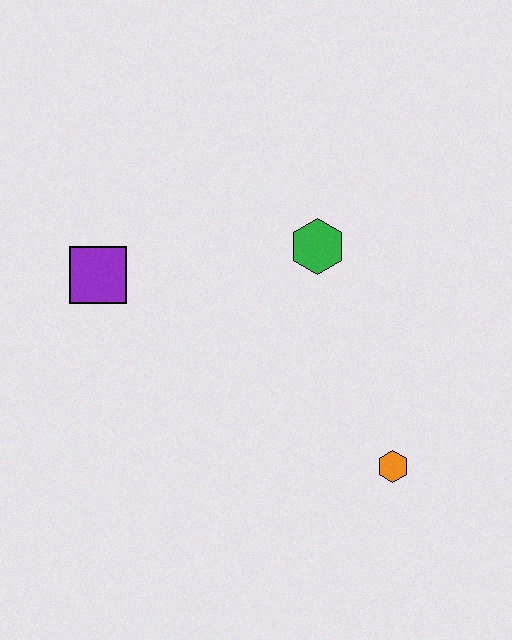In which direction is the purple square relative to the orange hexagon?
The purple square is to the left of the orange hexagon.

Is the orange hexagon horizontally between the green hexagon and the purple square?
No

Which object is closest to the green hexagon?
The purple square is closest to the green hexagon.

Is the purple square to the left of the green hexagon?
Yes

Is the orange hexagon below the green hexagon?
Yes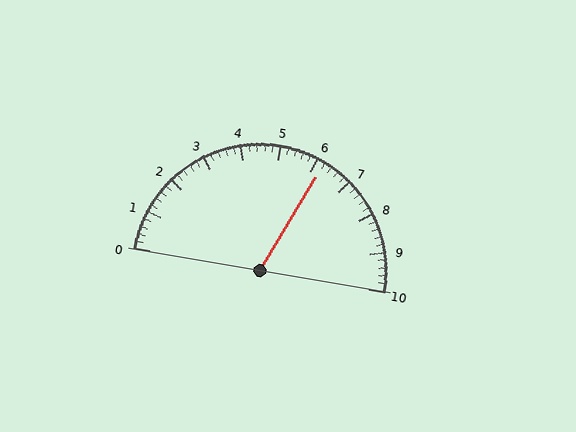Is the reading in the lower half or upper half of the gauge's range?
The reading is in the upper half of the range (0 to 10).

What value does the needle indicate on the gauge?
The needle indicates approximately 6.2.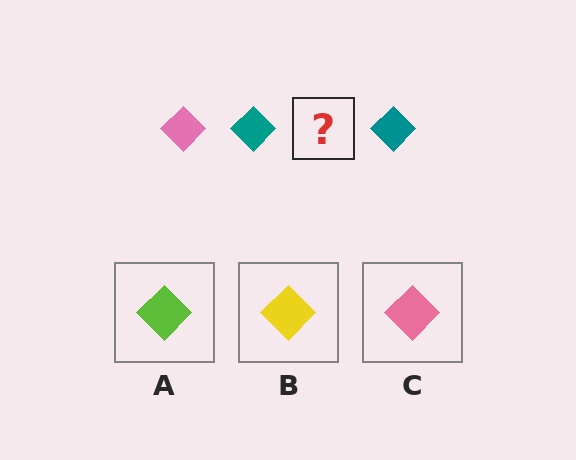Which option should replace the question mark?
Option C.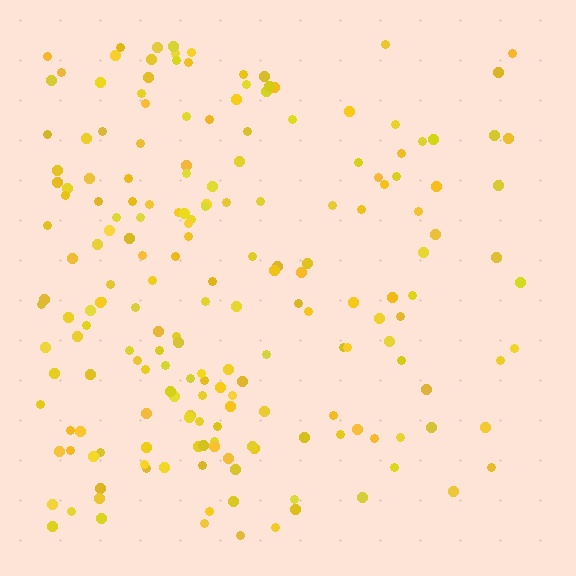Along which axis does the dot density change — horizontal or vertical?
Horizontal.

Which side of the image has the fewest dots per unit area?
The right.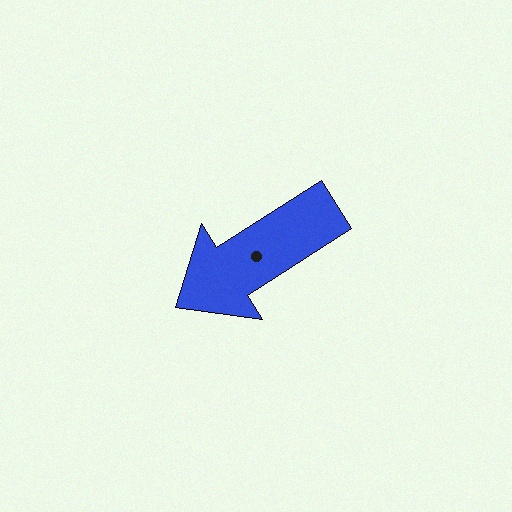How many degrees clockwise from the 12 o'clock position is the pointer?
Approximately 238 degrees.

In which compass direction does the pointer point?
Southwest.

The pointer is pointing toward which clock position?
Roughly 8 o'clock.